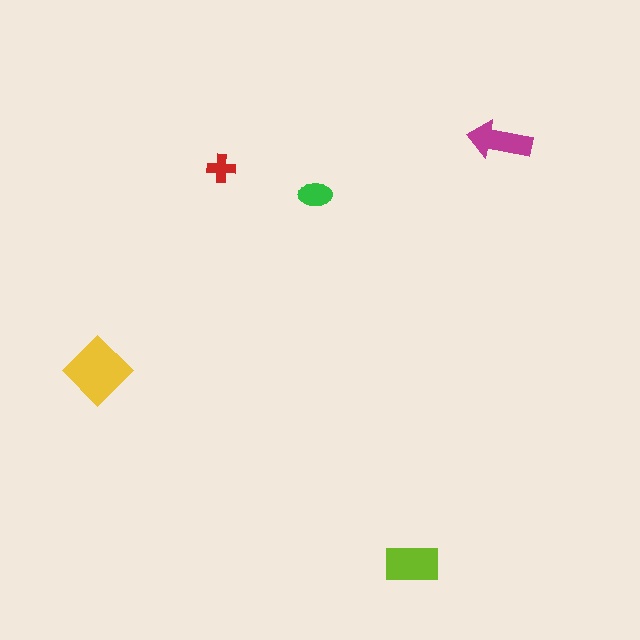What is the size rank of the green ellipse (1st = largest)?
4th.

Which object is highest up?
The magenta arrow is topmost.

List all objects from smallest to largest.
The red cross, the green ellipse, the magenta arrow, the lime rectangle, the yellow diamond.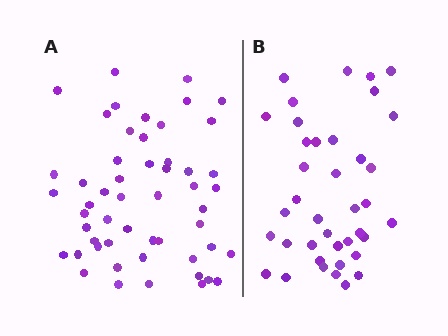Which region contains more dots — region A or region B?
Region A (the left region) has more dots.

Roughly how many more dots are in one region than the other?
Region A has approximately 15 more dots than region B.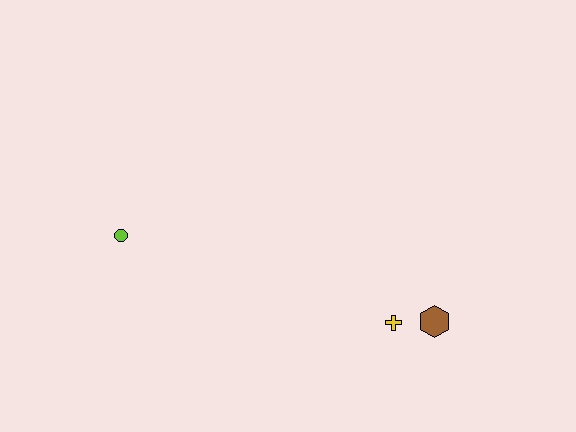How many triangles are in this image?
There are no triangles.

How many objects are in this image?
There are 3 objects.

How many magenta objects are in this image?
There are no magenta objects.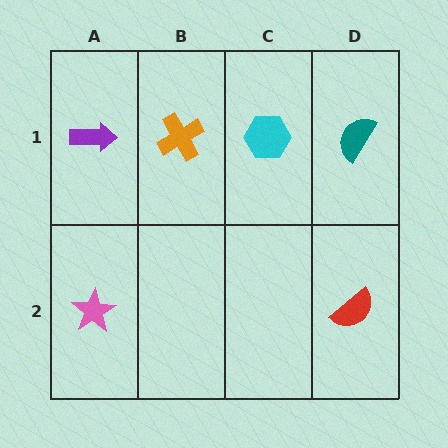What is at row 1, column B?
An orange cross.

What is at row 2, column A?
A pink star.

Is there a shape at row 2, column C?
No, that cell is empty.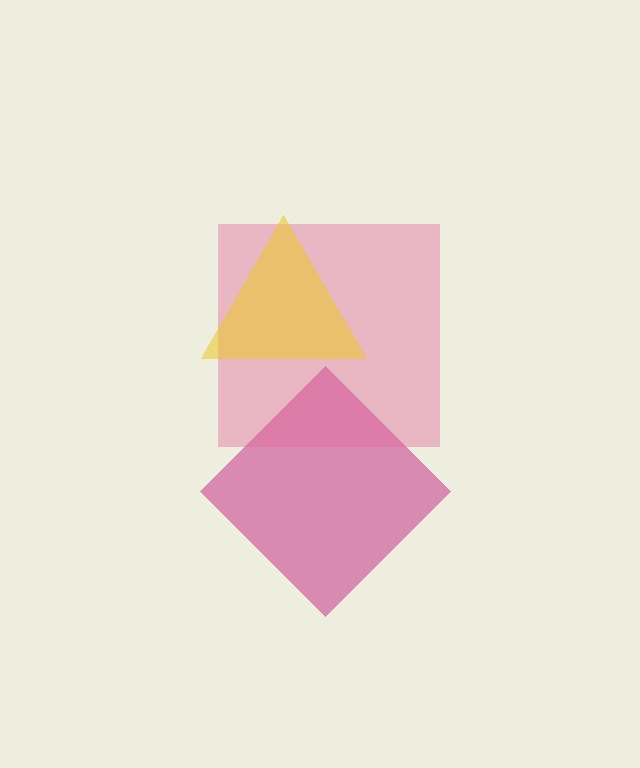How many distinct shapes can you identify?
There are 3 distinct shapes: a magenta diamond, a pink square, a yellow triangle.